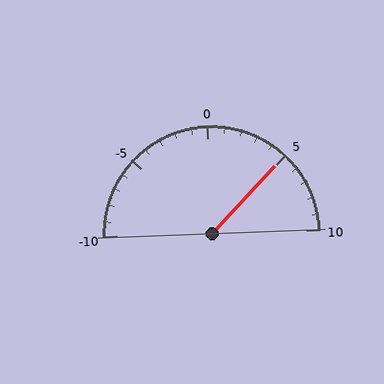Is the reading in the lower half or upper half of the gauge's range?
The reading is in the upper half of the range (-10 to 10).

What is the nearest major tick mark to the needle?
The nearest major tick mark is 5.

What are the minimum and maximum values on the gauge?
The gauge ranges from -10 to 10.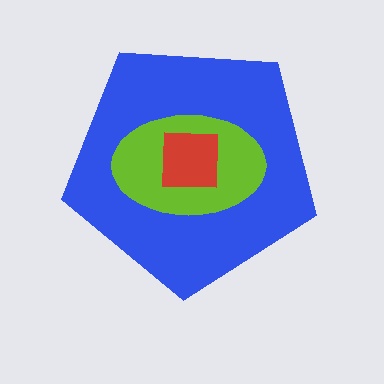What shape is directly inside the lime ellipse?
The red square.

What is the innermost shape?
The red square.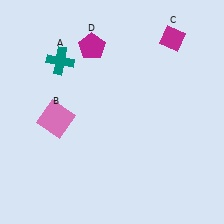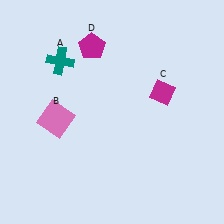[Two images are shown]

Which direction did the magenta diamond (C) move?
The magenta diamond (C) moved down.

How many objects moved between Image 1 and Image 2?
1 object moved between the two images.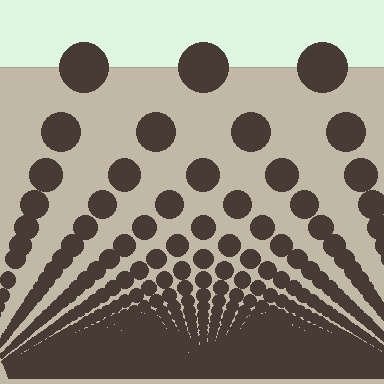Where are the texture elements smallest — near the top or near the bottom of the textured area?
Near the bottom.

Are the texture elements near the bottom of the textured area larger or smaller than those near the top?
Smaller. The gradient is inverted — elements near the bottom are smaller and denser.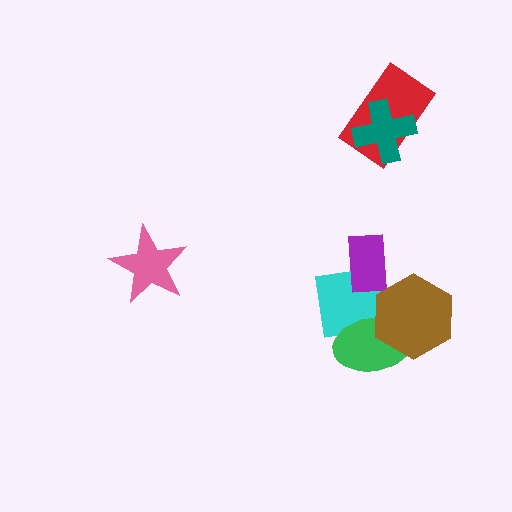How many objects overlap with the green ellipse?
2 objects overlap with the green ellipse.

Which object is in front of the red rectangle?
The teal cross is in front of the red rectangle.